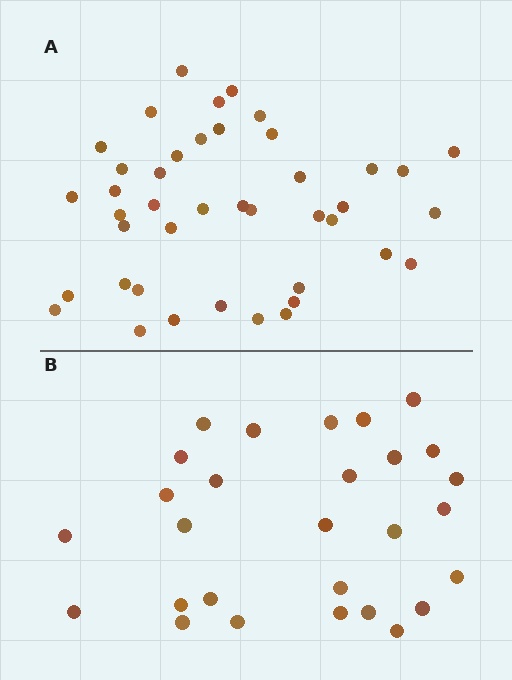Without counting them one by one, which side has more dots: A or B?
Region A (the top region) has more dots.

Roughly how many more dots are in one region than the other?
Region A has approximately 15 more dots than region B.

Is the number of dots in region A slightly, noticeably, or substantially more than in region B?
Region A has substantially more. The ratio is roughly 1.5 to 1.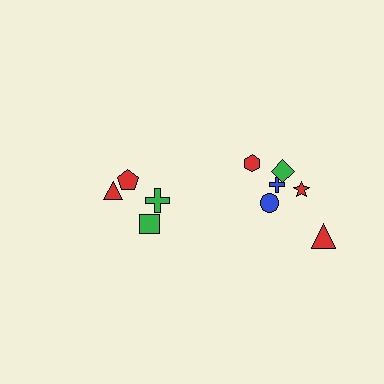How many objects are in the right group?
There are 6 objects.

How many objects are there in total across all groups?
There are 10 objects.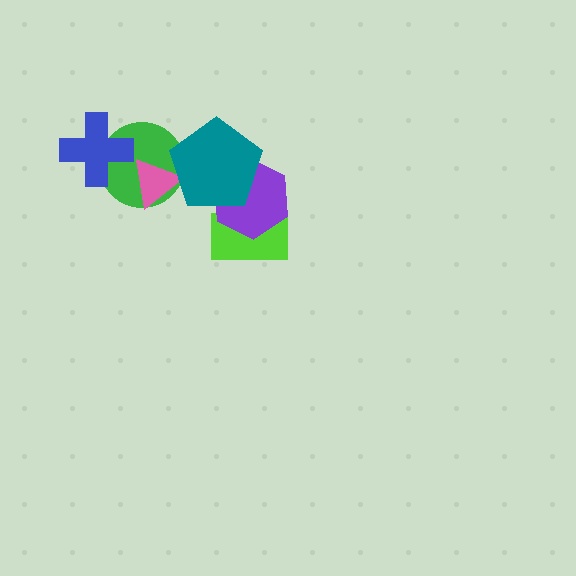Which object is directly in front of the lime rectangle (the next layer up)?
The purple hexagon is directly in front of the lime rectangle.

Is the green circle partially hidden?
Yes, it is partially covered by another shape.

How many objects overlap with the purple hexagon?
2 objects overlap with the purple hexagon.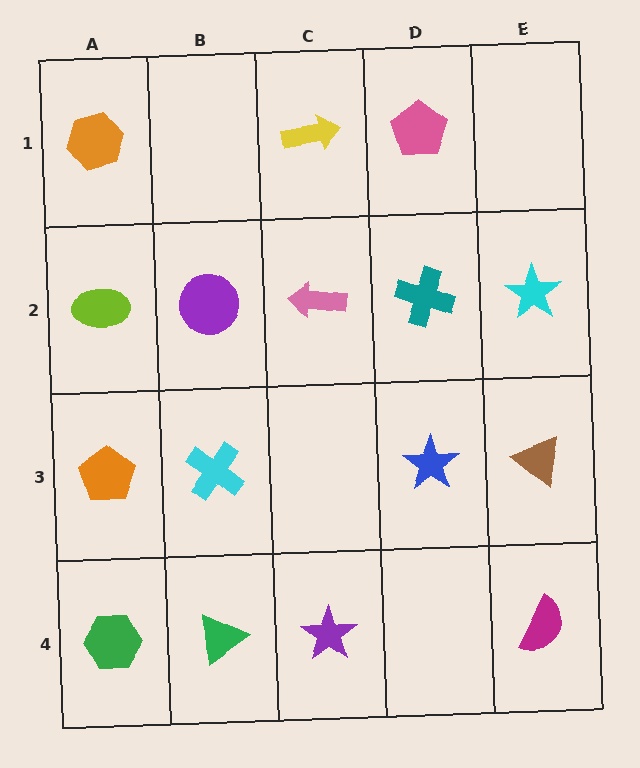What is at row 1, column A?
An orange hexagon.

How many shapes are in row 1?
3 shapes.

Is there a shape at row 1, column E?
No, that cell is empty.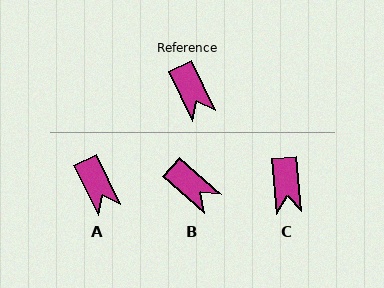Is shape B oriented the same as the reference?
No, it is off by about 22 degrees.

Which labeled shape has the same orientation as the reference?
A.